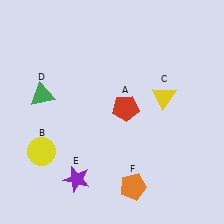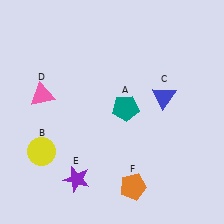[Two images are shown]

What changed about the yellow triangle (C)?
In Image 1, C is yellow. In Image 2, it changed to blue.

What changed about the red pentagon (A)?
In Image 1, A is red. In Image 2, it changed to teal.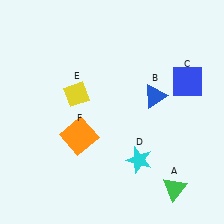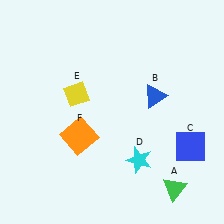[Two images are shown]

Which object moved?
The blue square (C) moved down.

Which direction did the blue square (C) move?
The blue square (C) moved down.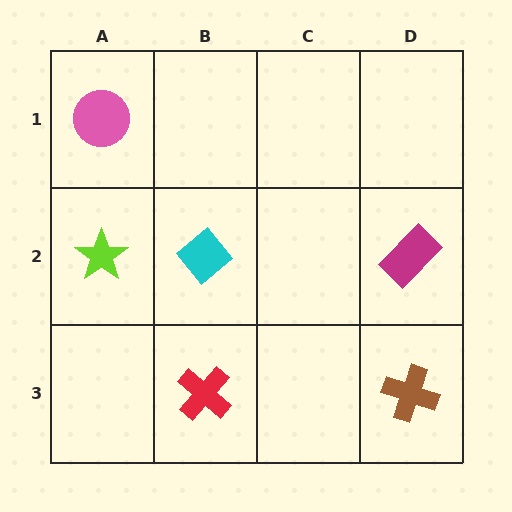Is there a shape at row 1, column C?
No, that cell is empty.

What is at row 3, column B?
A red cross.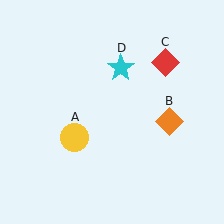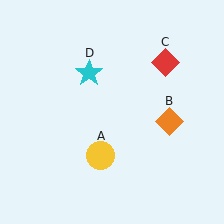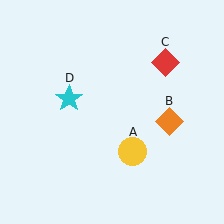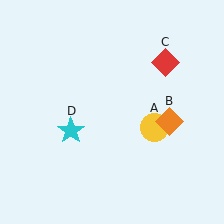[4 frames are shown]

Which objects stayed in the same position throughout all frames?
Orange diamond (object B) and red diamond (object C) remained stationary.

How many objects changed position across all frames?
2 objects changed position: yellow circle (object A), cyan star (object D).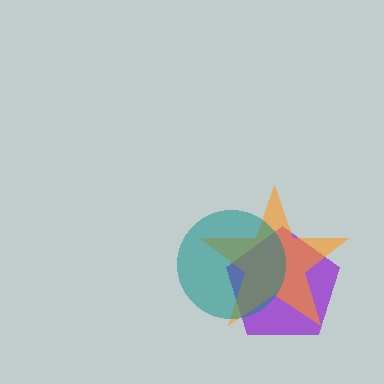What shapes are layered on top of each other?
The layered shapes are: a purple pentagon, an orange star, a teal circle.